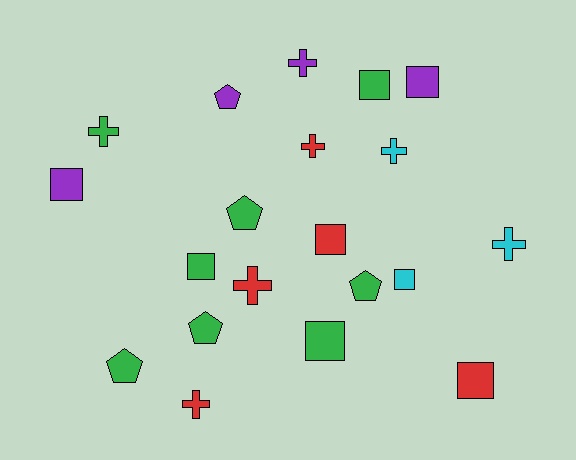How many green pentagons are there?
There are 4 green pentagons.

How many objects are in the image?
There are 20 objects.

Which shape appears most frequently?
Square, with 8 objects.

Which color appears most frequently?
Green, with 8 objects.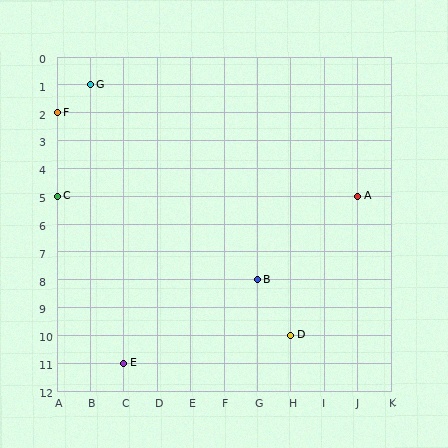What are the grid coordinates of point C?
Point C is at grid coordinates (A, 5).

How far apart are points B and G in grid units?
Points B and G are 5 columns and 7 rows apart (about 8.6 grid units diagonally).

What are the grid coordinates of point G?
Point G is at grid coordinates (B, 1).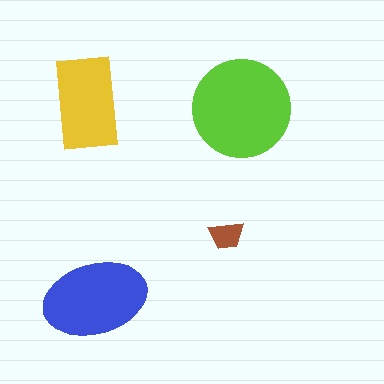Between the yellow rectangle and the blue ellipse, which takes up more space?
The blue ellipse.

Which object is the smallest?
The brown trapezoid.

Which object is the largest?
The lime circle.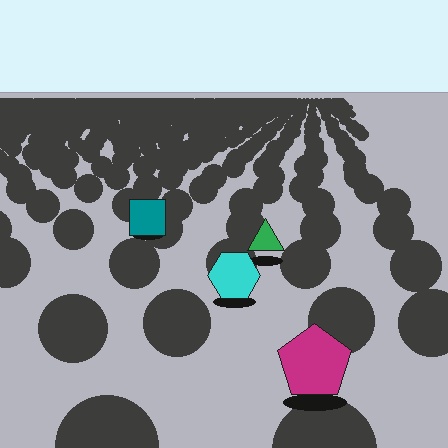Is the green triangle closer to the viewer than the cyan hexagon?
No. The cyan hexagon is closer — you can tell from the texture gradient: the ground texture is coarser near it.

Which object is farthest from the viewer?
The teal square is farthest from the viewer. It appears smaller and the ground texture around it is denser.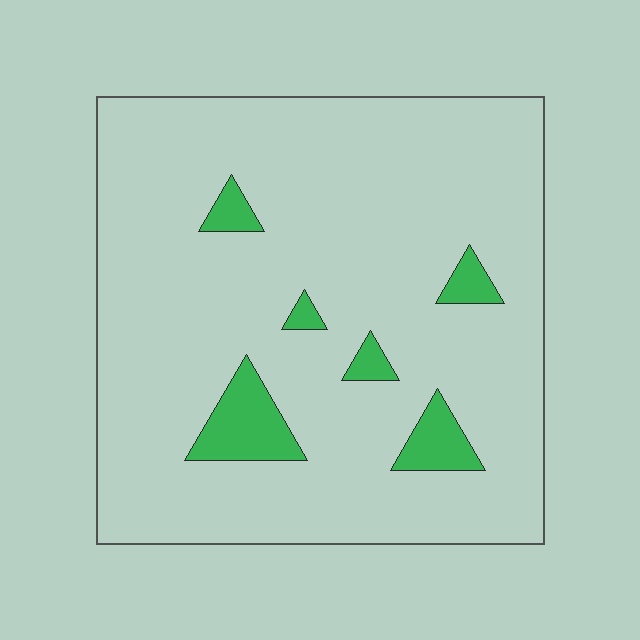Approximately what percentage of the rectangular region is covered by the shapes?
Approximately 10%.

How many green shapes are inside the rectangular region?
6.